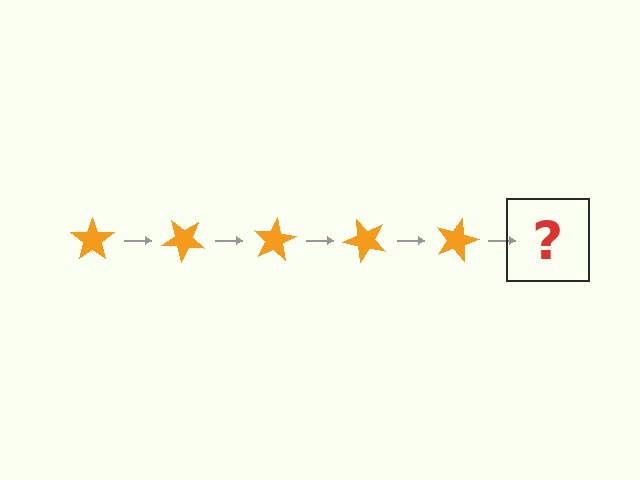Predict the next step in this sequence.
The next step is an orange star rotated 200 degrees.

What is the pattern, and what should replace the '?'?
The pattern is that the star rotates 40 degrees each step. The '?' should be an orange star rotated 200 degrees.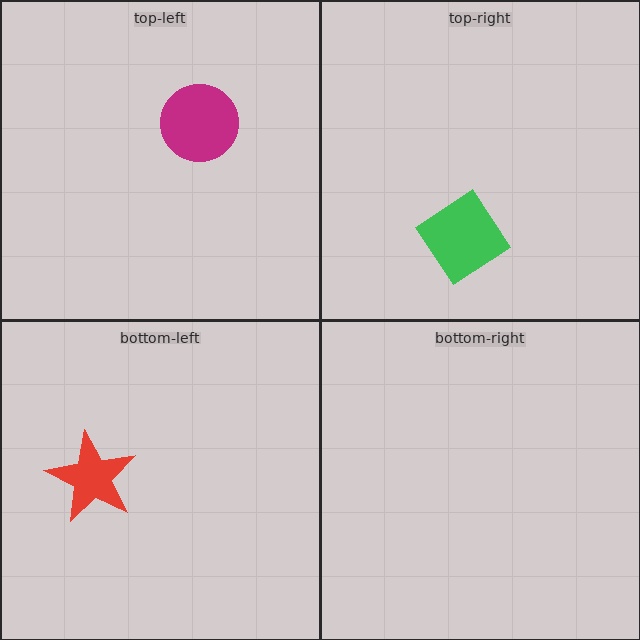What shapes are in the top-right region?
The green diamond.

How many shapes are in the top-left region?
1.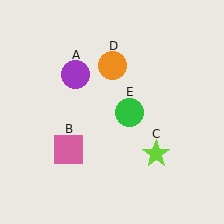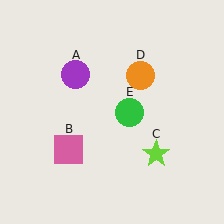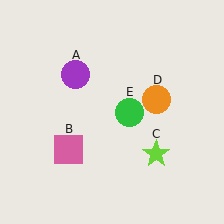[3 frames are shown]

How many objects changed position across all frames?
1 object changed position: orange circle (object D).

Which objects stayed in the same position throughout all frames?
Purple circle (object A) and pink square (object B) and lime star (object C) and green circle (object E) remained stationary.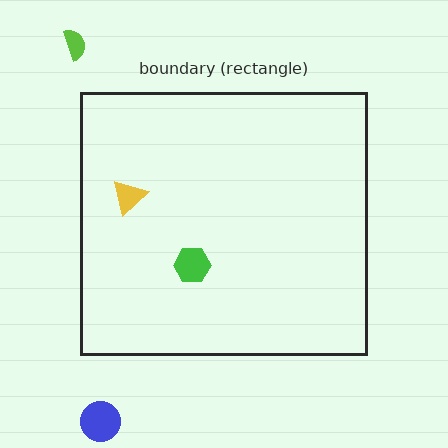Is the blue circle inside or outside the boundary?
Outside.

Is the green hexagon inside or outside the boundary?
Inside.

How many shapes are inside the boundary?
2 inside, 2 outside.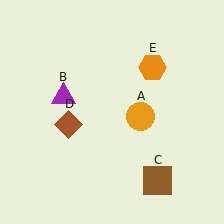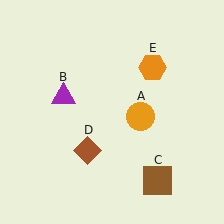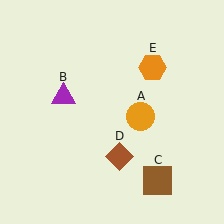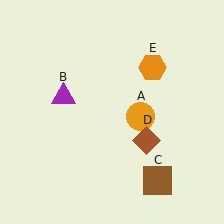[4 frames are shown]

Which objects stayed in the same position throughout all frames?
Orange circle (object A) and purple triangle (object B) and brown square (object C) and orange hexagon (object E) remained stationary.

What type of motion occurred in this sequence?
The brown diamond (object D) rotated counterclockwise around the center of the scene.